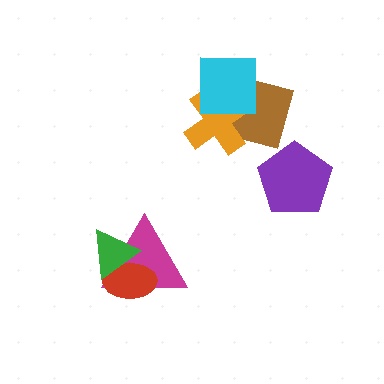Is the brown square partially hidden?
Yes, it is partially covered by another shape.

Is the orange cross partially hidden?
Yes, it is partially covered by another shape.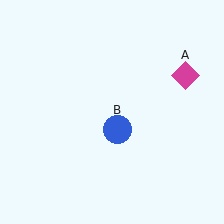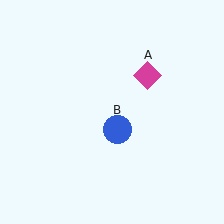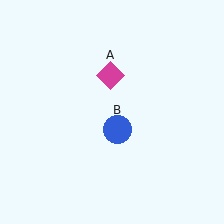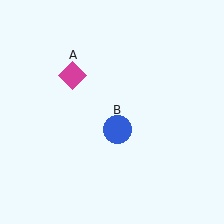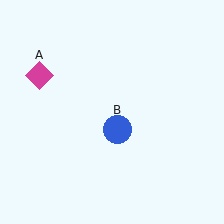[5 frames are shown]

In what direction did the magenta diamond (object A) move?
The magenta diamond (object A) moved left.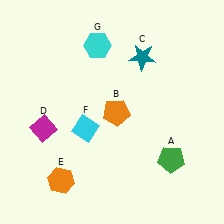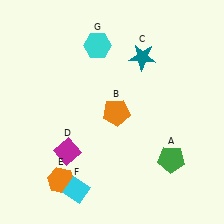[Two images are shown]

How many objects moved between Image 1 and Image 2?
2 objects moved between the two images.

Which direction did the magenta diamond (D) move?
The magenta diamond (D) moved right.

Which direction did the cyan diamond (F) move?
The cyan diamond (F) moved down.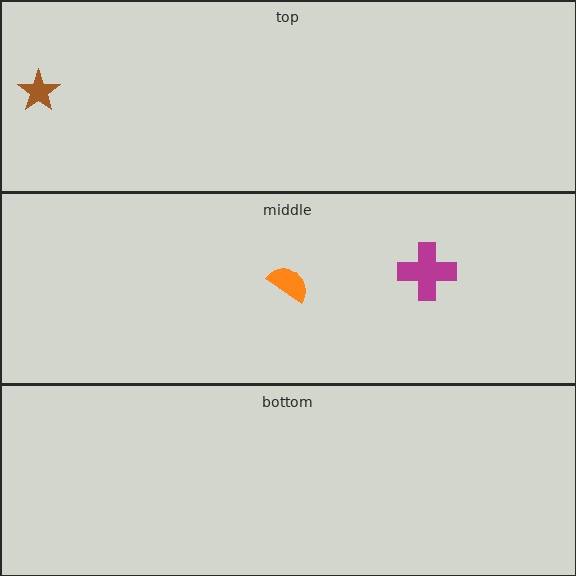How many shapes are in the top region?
1.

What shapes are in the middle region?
The magenta cross, the orange semicircle.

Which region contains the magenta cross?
The middle region.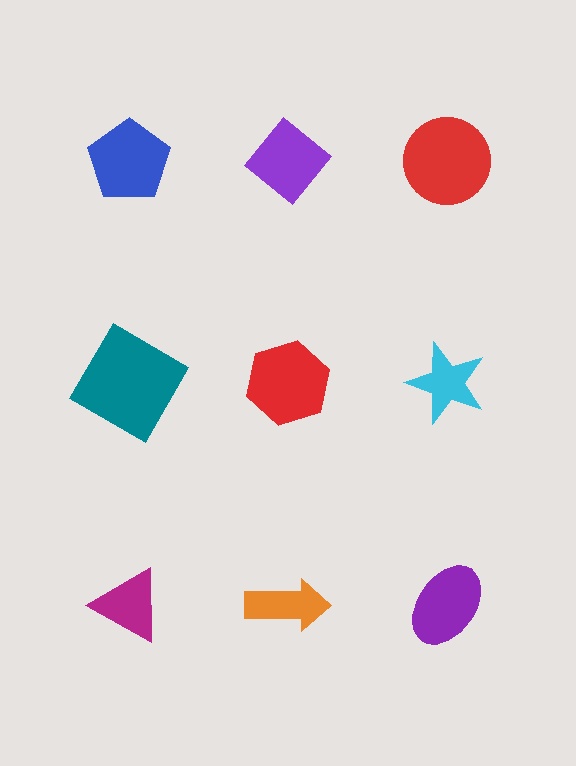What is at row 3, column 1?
A magenta triangle.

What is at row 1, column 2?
A purple diamond.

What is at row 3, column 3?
A purple ellipse.